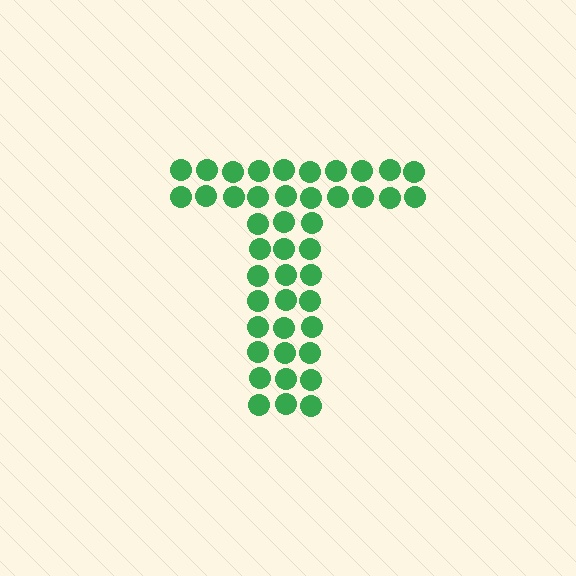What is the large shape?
The large shape is the letter T.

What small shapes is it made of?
It is made of small circles.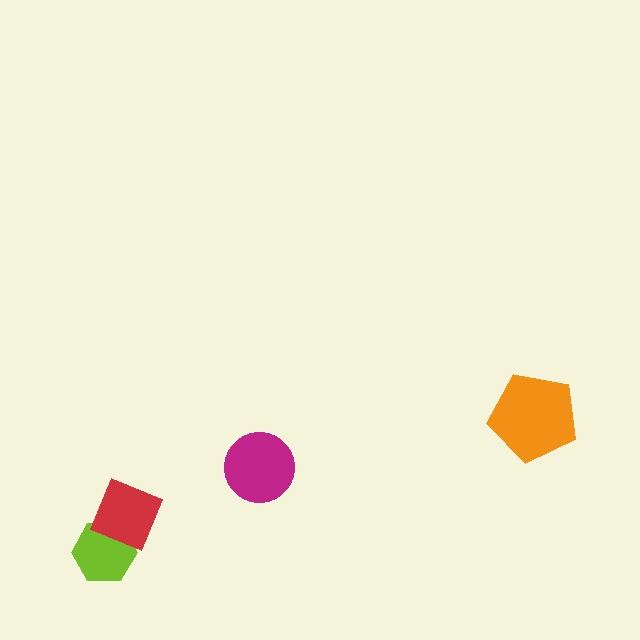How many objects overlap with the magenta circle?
0 objects overlap with the magenta circle.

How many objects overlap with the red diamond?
1 object overlaps with the red diamond.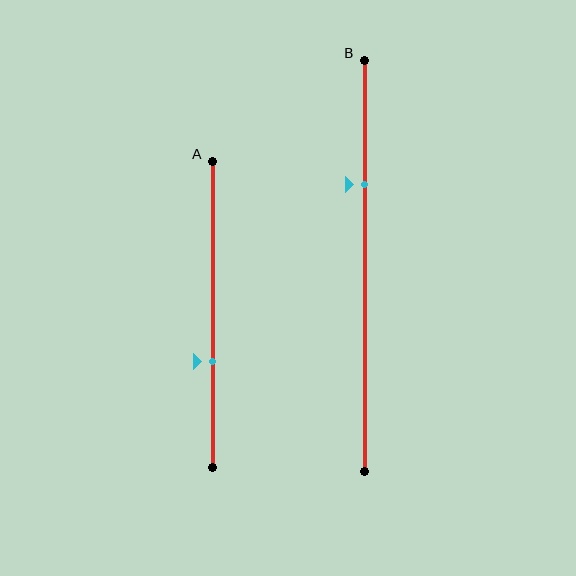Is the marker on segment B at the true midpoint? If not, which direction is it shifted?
No, the marker on segment B is shifted upward by about 20% of the segment length.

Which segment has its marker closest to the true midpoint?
Segment A has its marker closest to the true midpoint.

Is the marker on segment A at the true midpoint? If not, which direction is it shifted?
No, the marker on segment A is shifted downward by about 15% of the segment length.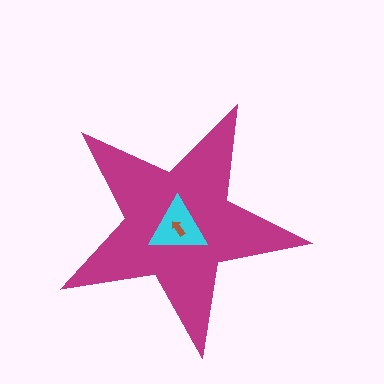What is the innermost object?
The brown arrow.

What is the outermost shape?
The magenta star.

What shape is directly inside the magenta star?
The cyan triangle.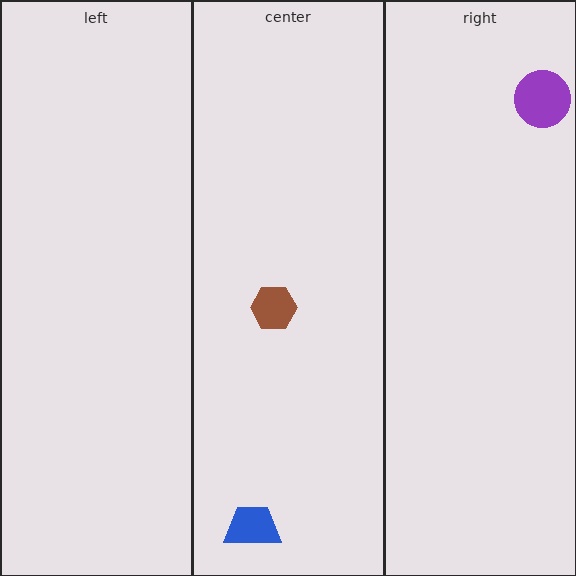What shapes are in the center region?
The brown hexagon, the blue trapezoid.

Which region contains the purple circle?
The right region.